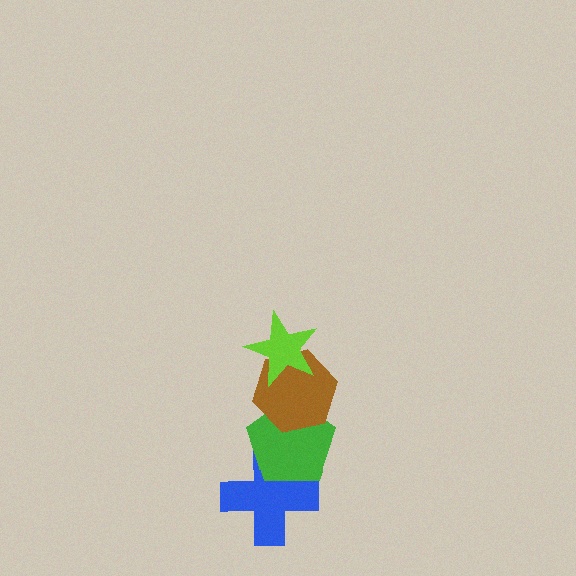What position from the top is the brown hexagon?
The brown hexagon is 2nd from the top.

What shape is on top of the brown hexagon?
The lime star is on top of the brown hexagon.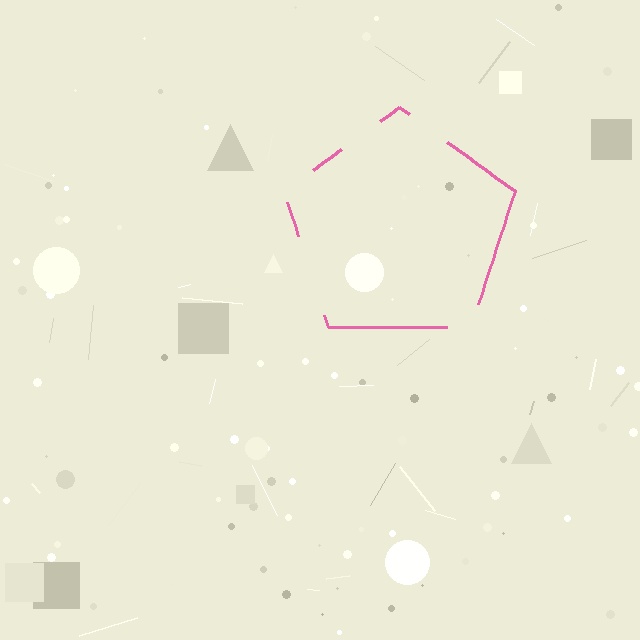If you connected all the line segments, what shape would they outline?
They would outline a pentagon.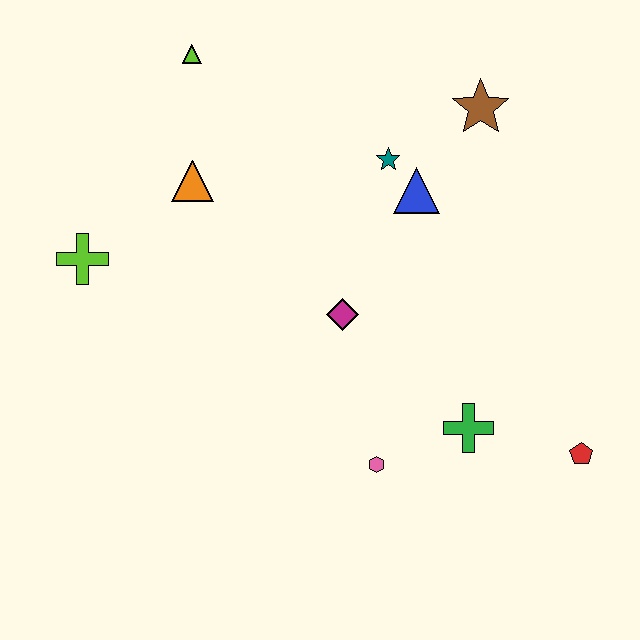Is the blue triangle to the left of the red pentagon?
Yes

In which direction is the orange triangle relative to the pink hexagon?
The orange triangle is above the pink hexagon.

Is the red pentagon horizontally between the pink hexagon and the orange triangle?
No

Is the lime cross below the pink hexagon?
No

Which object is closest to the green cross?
The pink hexagon is closest to the green cross.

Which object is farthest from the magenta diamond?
The lime triangle is farthest from the magenta diamond.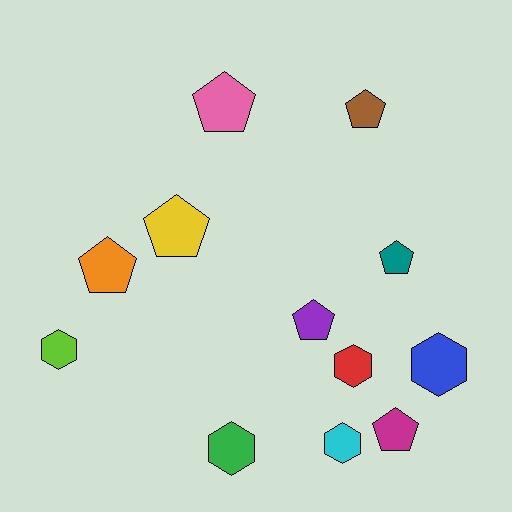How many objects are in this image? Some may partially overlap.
There are 12 objects.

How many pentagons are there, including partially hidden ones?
There are 7 pentagons.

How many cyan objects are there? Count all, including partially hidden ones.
There is 1 cyan object.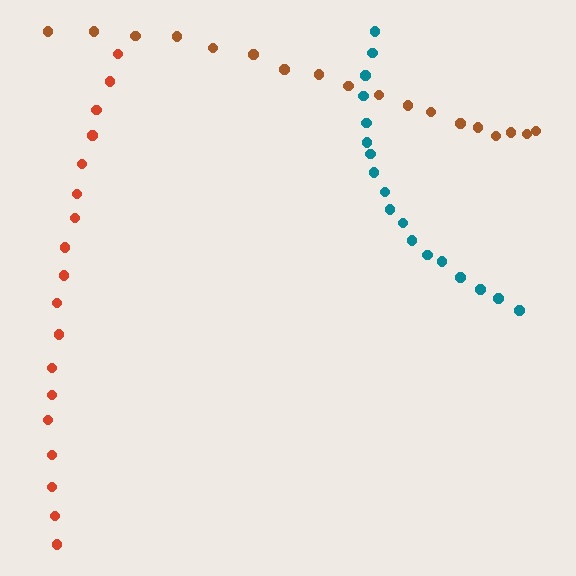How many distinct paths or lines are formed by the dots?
There are 3 distinct paths.